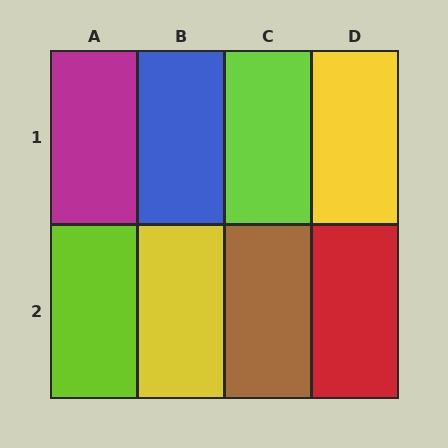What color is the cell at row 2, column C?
Brown.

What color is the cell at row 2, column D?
Red.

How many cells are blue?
1 cell is blue.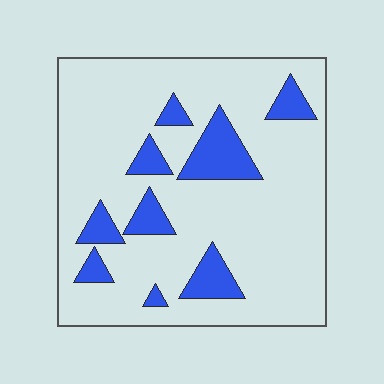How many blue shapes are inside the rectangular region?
9.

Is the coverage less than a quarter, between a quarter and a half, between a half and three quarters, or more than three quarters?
Less than a quarter.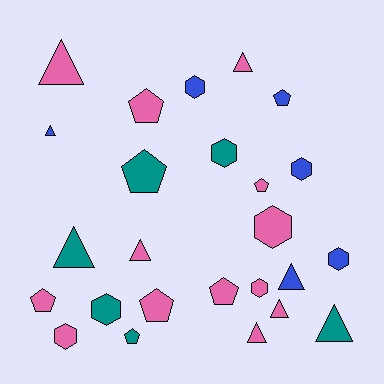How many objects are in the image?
There are 25 objects.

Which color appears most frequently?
Pink, with 13 objects.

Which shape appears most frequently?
Triangle, with 9 objects.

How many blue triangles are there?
There are 2 blue triangles.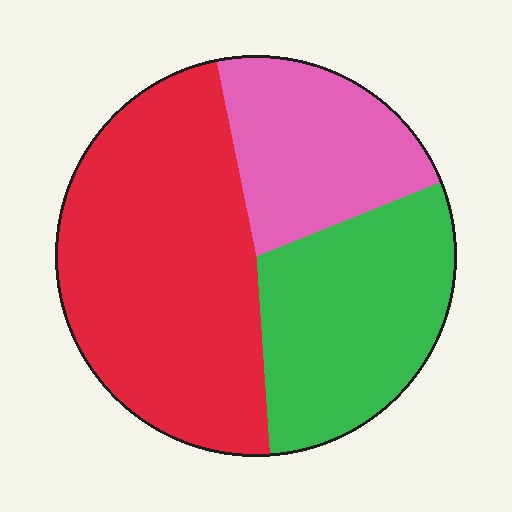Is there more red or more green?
Red.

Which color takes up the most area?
Red, at roughly 50%.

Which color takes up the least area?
Pink, at roughly 20%.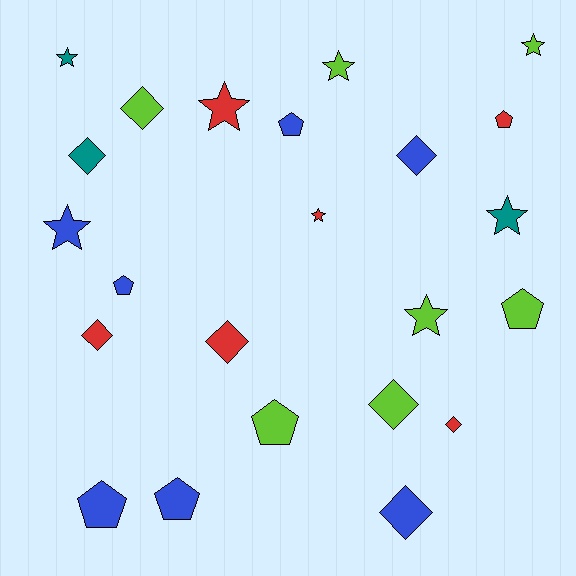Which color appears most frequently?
Blue, with 7 objects.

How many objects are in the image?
There are 23 objects.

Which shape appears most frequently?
Star, with 8 objects.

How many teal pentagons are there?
There are no teal pentagons.